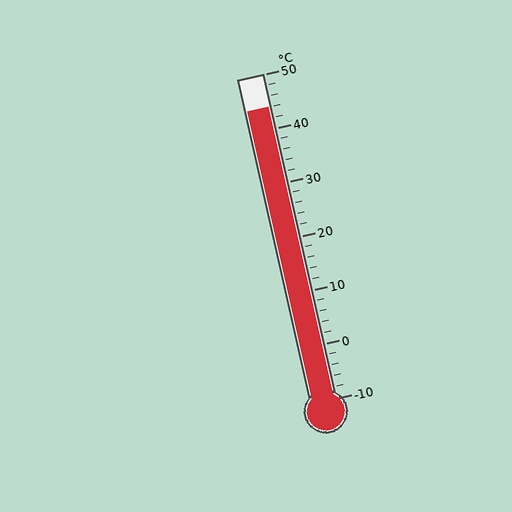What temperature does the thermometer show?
The thermometer shows approximately 44°C.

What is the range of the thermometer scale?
The thermometer scale ranges from -10°C to 50°C.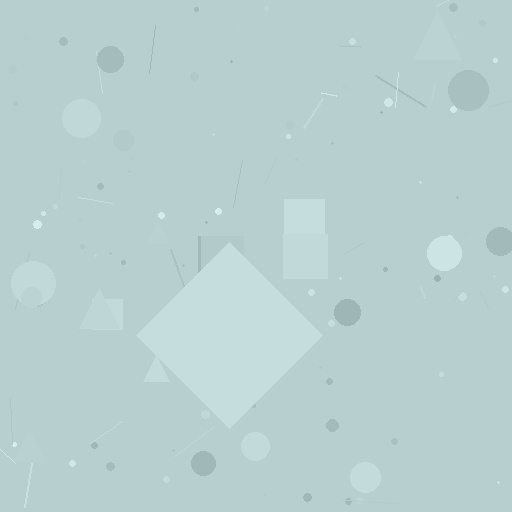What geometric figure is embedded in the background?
A diamond is embedded in the background.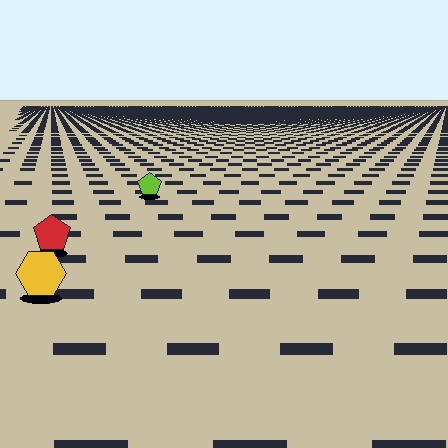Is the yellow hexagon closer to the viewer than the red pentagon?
Yes. The yellow hexagon is closer — you can tell from the texture gradient: the ground texture is coarser near it.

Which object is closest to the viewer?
The yellow hexagon is closest. The texture marks near it are larger and more spread out.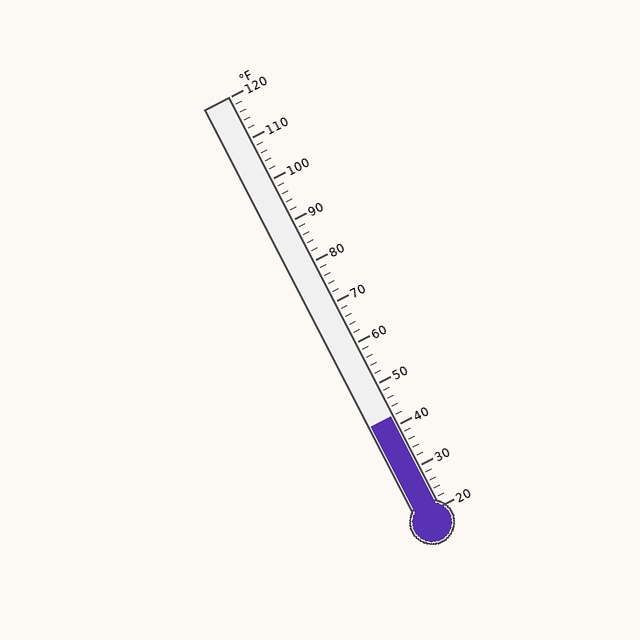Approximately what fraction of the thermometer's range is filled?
The thermometer is filled to approximately 20% of its range.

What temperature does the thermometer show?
The thermometer shows approximately 42°F.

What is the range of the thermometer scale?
The thermometer scale ranges from 20°F to 120°F.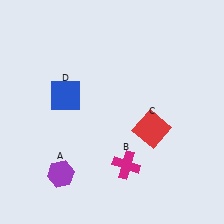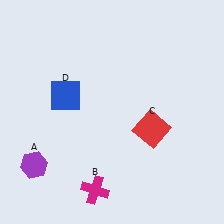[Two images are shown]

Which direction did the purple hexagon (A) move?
The purple hexagon (A) moved left.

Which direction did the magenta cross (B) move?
The magenta cross (B) moved left.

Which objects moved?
The objects that moved are: the purple hexagon (A), the magenta cross (B).